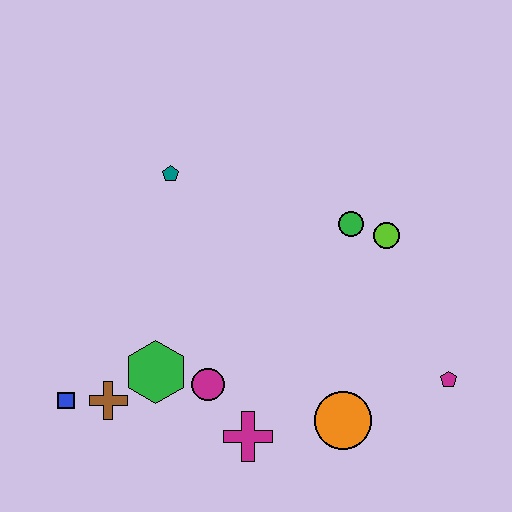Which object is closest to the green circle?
The lime circle is closest to the green circle.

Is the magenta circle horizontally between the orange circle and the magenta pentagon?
No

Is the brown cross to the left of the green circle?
Yes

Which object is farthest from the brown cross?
The magenta pentagon is farthest from the brown cross.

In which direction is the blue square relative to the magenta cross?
The blue square is to the left of the magenta cross.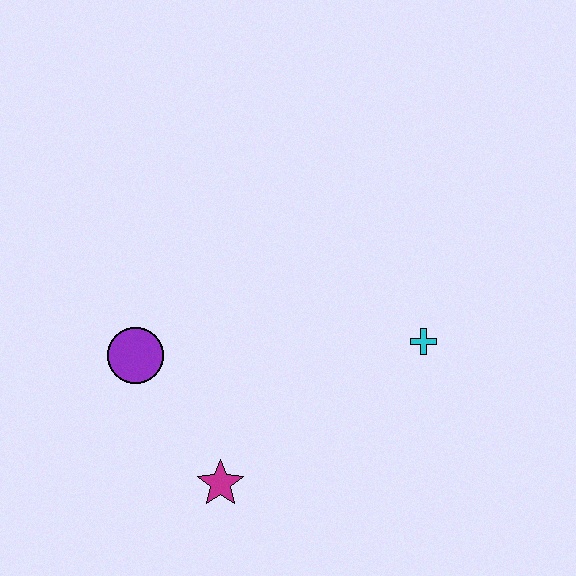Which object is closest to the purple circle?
The magenta star is closest to the purple circle.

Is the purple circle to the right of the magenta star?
No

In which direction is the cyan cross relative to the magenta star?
The cyan cross is to the right of the magenta star.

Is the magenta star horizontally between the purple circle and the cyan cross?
Yes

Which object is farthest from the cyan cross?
The purple circle is farthest from the cyan cross.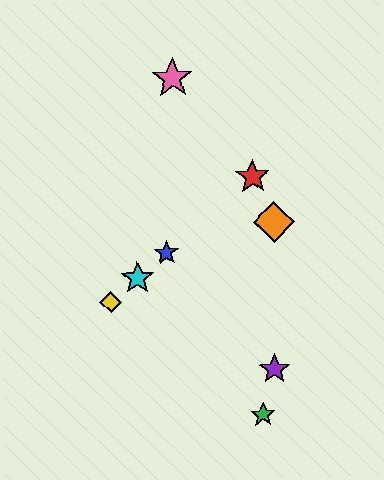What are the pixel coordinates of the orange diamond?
The orange diamond is at (274, 222).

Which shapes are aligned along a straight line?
The red star, the blue star, the yellow diamond, the cyan star are aligned along a straight line.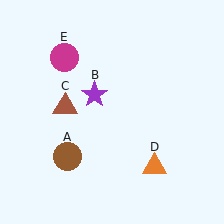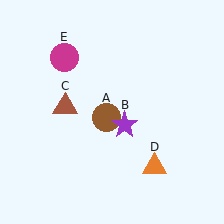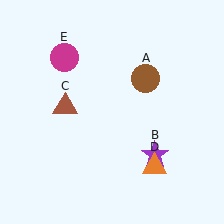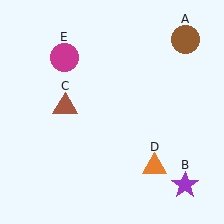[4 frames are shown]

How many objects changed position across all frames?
2 objects changed position: brown circle (object A), purple star (object B).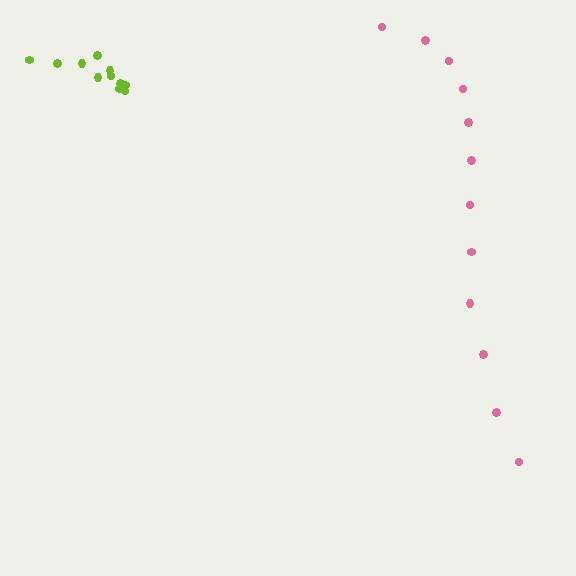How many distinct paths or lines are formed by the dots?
There are 2 distinct paths.